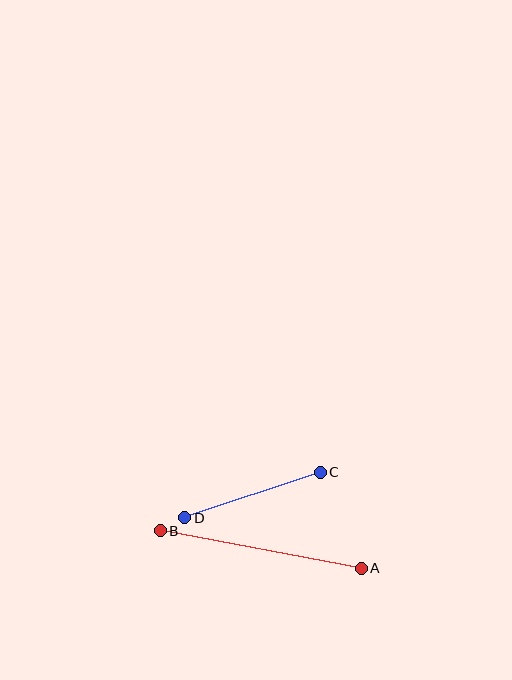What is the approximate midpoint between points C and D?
The midpoint is at approximately (252, 495) pixels.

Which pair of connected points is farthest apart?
Points A and B are farthest apart.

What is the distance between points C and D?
The distance is approximately 143 pixels.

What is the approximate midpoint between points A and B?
The midpoint is at approximately (261, 549) pixels.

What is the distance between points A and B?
The distance is approximately 204 pixels.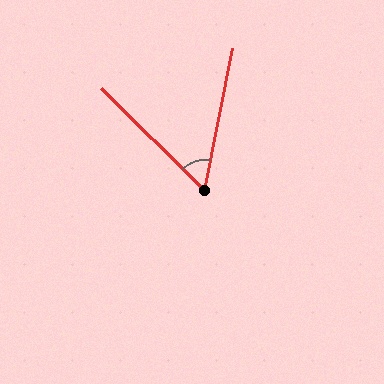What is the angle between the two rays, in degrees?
Approximately 57 degrees.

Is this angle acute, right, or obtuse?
It is acute.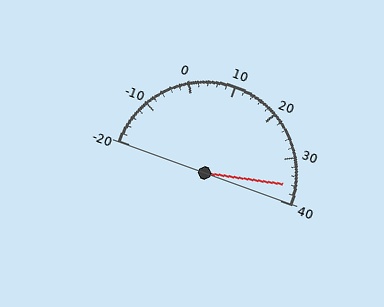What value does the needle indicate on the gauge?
The needle indicates approximately 36.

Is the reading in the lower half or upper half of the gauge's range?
The reading is in the upper half of the range (-20 to 40).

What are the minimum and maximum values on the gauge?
The gauge ranges from -20 to 40.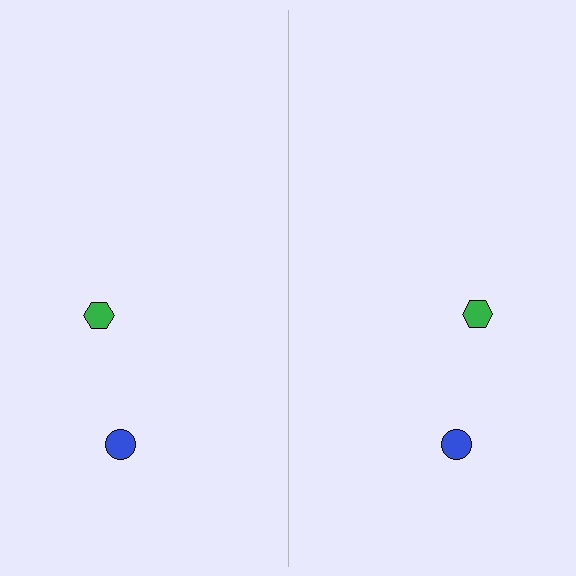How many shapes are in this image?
There are 4 shapes in this image.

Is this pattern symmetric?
Yes, this pattern has bilateral (reflection) symmetry.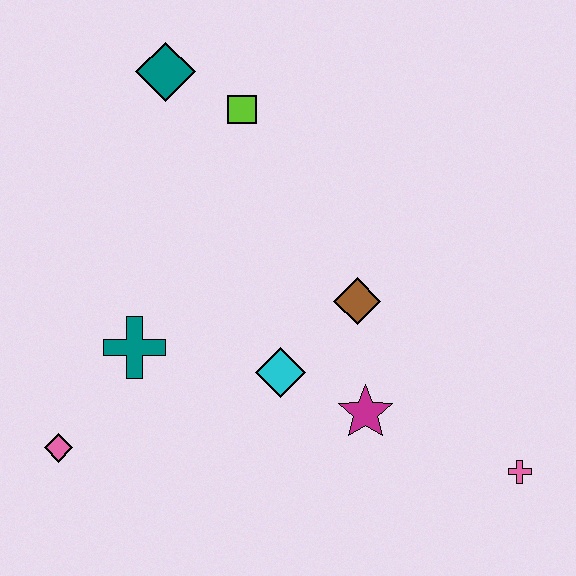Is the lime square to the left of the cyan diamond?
Yes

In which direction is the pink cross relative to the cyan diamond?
The pink cross is to the right of the cyan diamond.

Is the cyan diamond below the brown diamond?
Yes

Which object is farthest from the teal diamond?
The pink cross is farthest from the teal diamond.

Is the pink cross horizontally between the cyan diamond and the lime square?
No